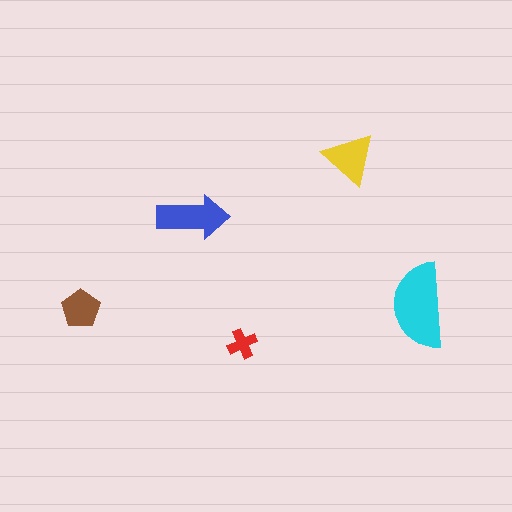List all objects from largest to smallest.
The cyan semicircle, the blue arrow, the yellow triangle, the brown pentagon, the red cross.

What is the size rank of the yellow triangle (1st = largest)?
3rd.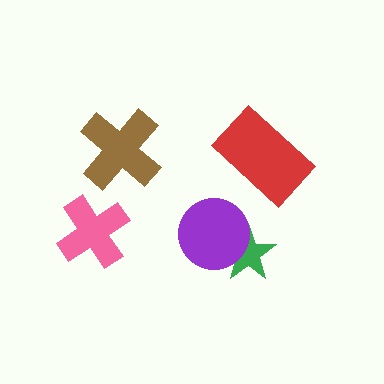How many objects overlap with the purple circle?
1 object overlaps with the purple circle.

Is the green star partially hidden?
Yes, it is partially covered by another shape.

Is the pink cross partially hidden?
No, no other shape covers it.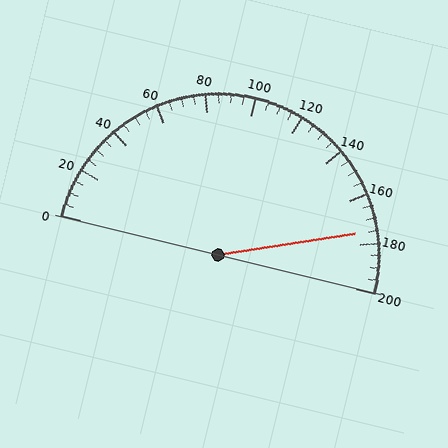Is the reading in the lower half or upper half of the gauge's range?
The reading is in the upper half of the range (0 to 200).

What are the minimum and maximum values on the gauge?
The gauge ranges from 0 to 200.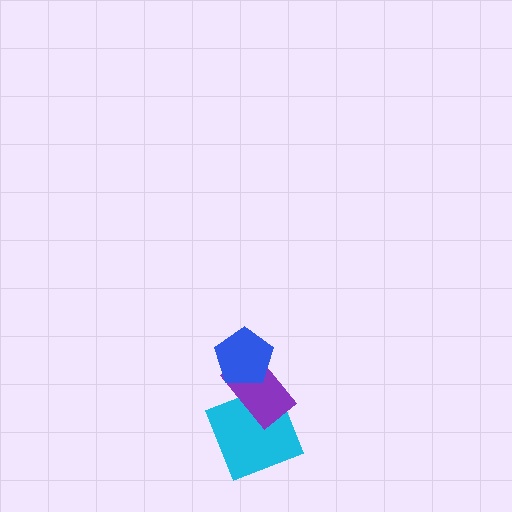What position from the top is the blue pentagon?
The blue pentagon is 1st from the top.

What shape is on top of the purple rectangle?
The blue pentagon is on top of the purple rectangle.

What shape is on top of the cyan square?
The purple rectangle is on top of the cyan square.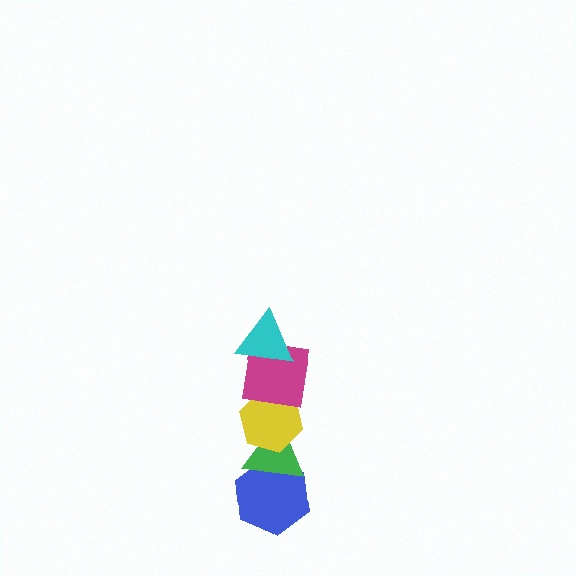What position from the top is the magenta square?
The magenta square is 2nd from the top.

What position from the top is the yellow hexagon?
The yellow hexagon is 3rd from the top.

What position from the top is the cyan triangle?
The cyan triangle is 1st from the top.